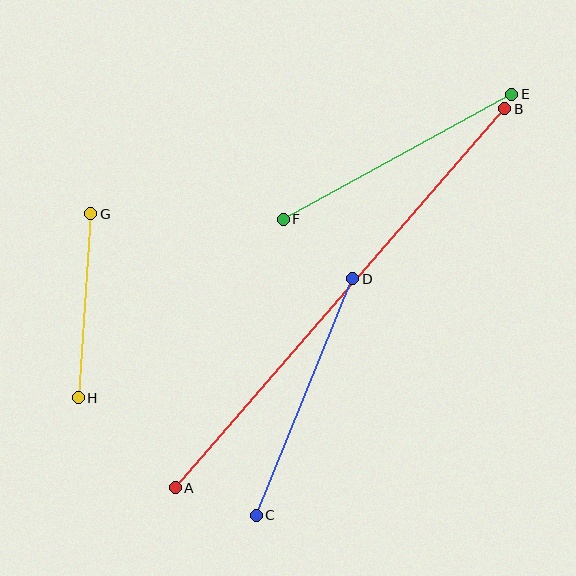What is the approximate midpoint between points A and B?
The midpoint is at approximately (340, 298) pixels.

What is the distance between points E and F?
The distance is approximately 260 pixels.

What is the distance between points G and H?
The distance is approximately 185 pixels.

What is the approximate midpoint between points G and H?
The midpoint is at approximately (84, 306) pixels.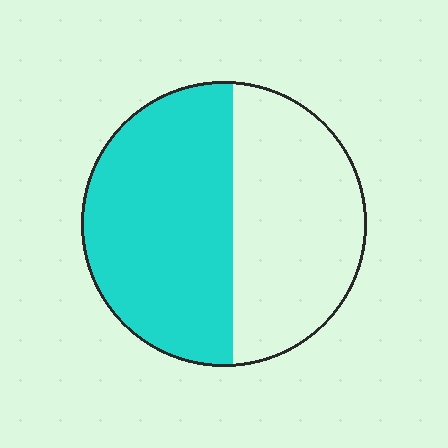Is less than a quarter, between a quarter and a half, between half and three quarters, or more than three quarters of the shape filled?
Between half and three quarters.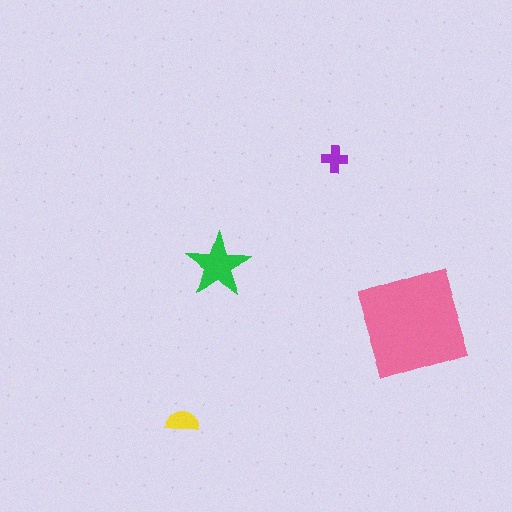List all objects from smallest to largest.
The purple cross, the yellow semicircle, the green star, the pink diamond.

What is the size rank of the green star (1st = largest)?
2nd.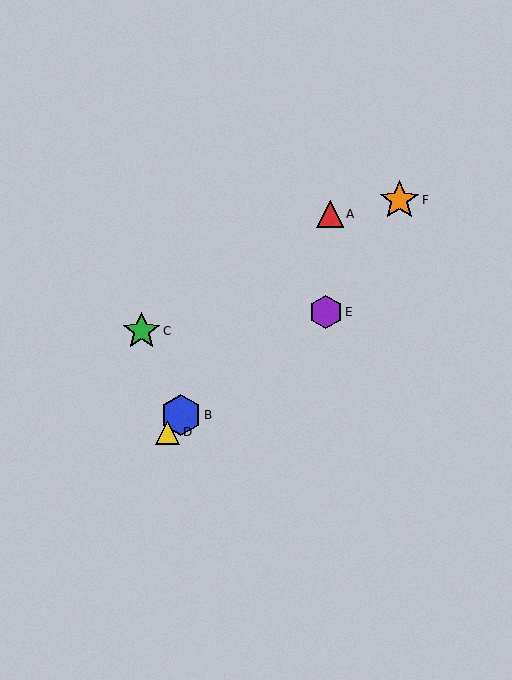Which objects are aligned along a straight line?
Objects A, B, D are aligned along a straight line.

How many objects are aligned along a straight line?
3 objects (A, B, D) are aligned along a straight line.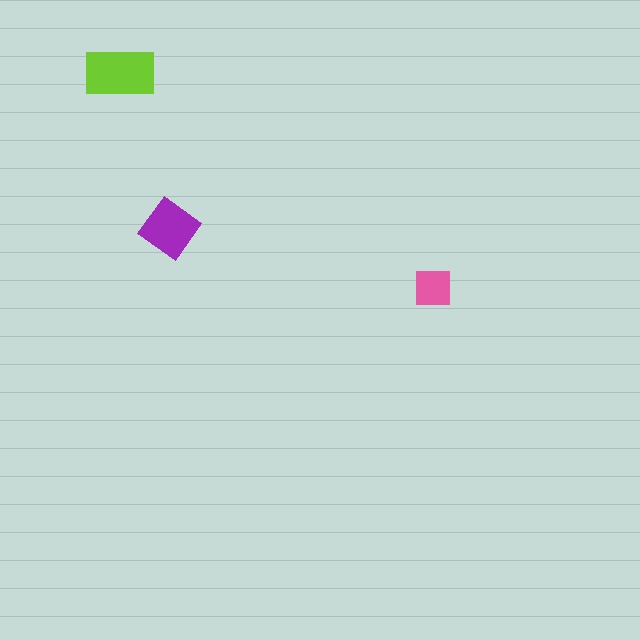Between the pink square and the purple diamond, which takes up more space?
The purple diamond.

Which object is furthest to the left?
The lime rectangle is leftmost.